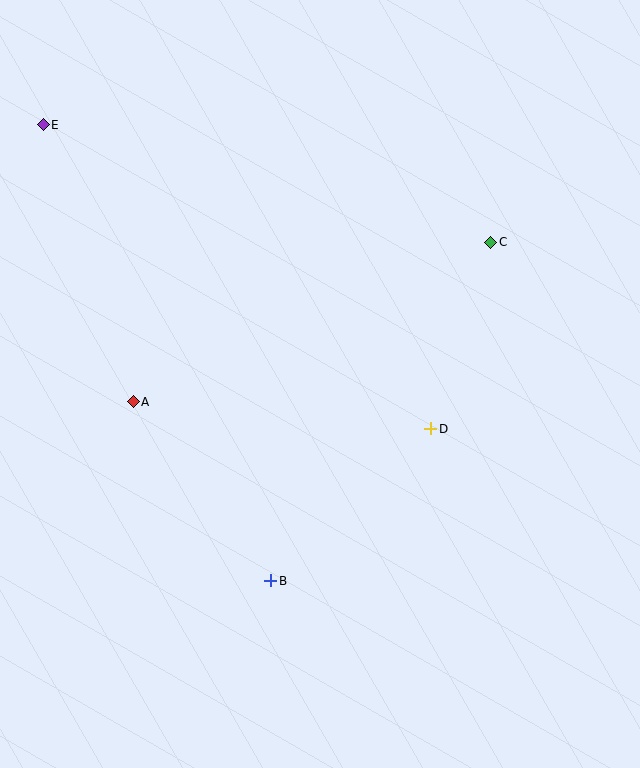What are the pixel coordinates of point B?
Point B is at (271, 581).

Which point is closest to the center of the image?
Point D at (431, 429) is closest to the center.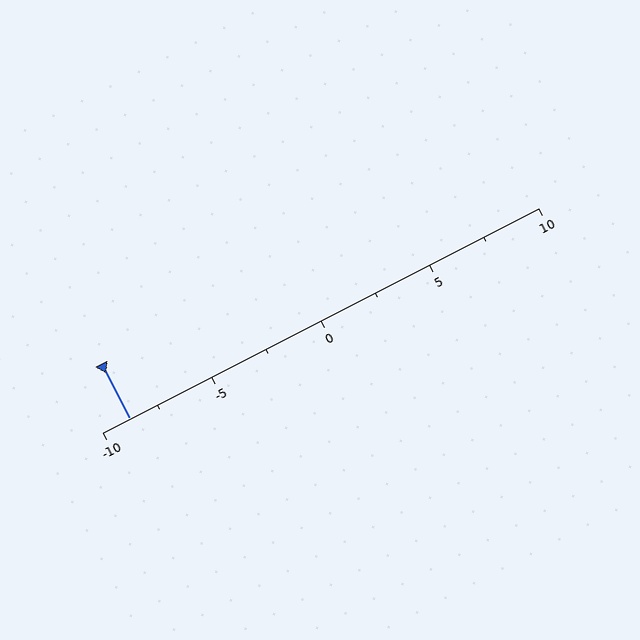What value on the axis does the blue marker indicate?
The marker indicates approximately -8.8.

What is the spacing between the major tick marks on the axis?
The major ticks are spaced 5 apart.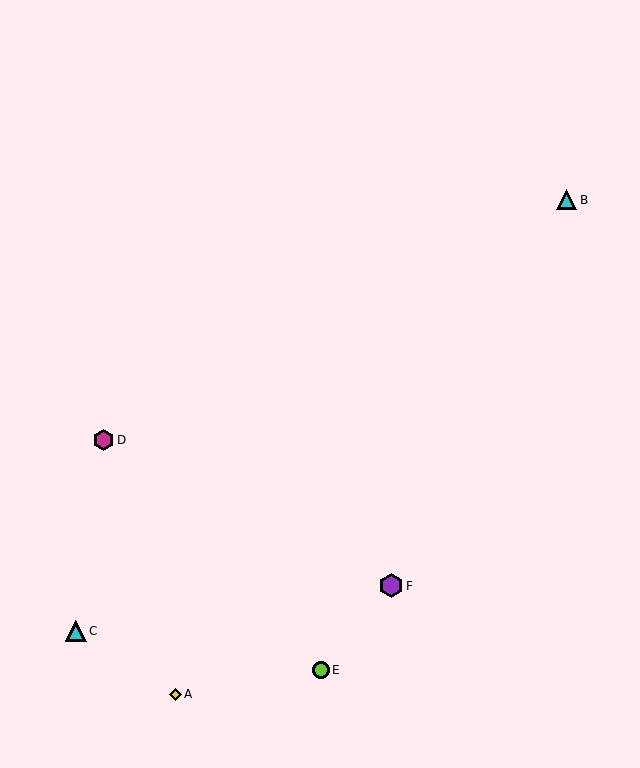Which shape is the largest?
The purple hexagon (labeled F) is the largest.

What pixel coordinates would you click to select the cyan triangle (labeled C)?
Click at (76, 631) to select the cyan triangle C.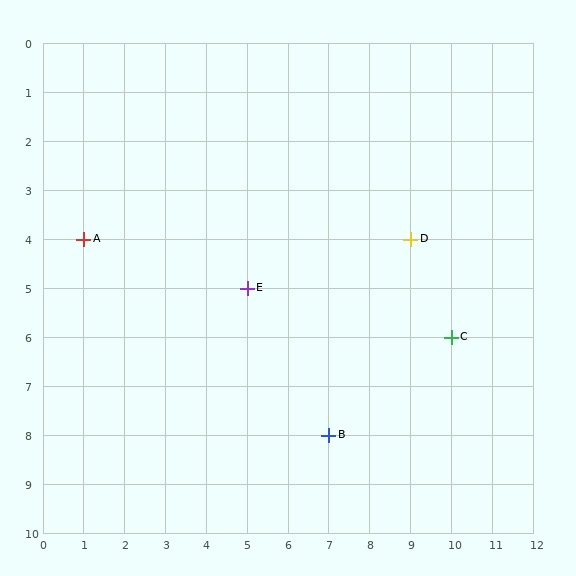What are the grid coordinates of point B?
Point B is at grid coordinates (7, 8).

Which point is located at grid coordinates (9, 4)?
Point D is at (9, 4).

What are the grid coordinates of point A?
Point A is at grid coordinates (1, 4).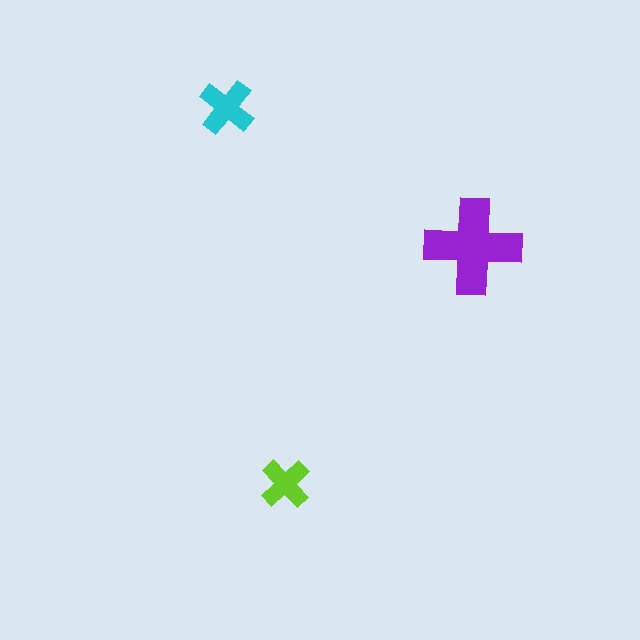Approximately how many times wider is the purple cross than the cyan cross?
About 1.5 times wider.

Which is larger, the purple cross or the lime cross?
The purple one.